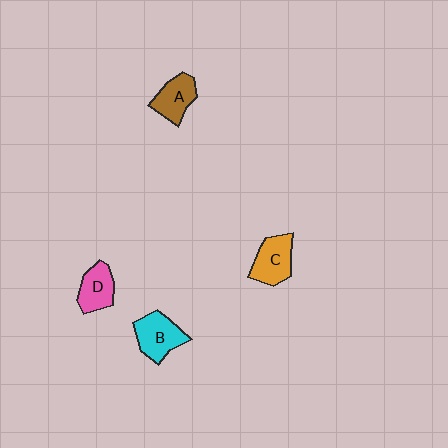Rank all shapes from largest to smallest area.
From largest to smallest: B (cyan), C (orange), A (brown), D (pink).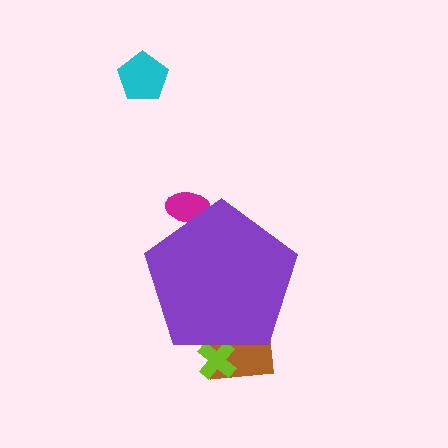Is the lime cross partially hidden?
Yes, the lime cross is partially hidden behind the purple pentagon.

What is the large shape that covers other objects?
A purple pentagon.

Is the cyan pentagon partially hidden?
No, the cyan pentagon is fully visible.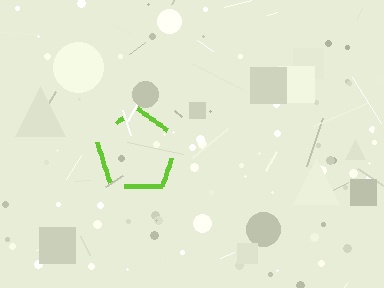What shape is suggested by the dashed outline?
The dashed outline suggests a pentagon.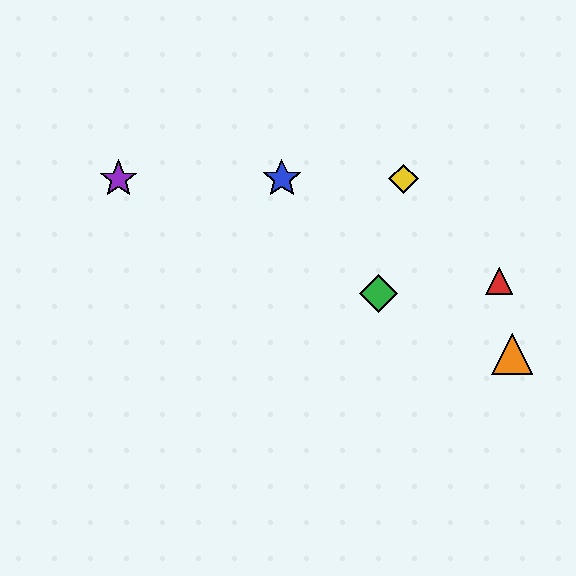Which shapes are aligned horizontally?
The blue star, the yellow diamond, the purple star are aligned horizontally.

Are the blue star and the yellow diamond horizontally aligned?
Yes, both are at y≈179.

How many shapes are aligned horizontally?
3 shapes (the blue star, the yellow diamond, the purple star) are aligned horizontally.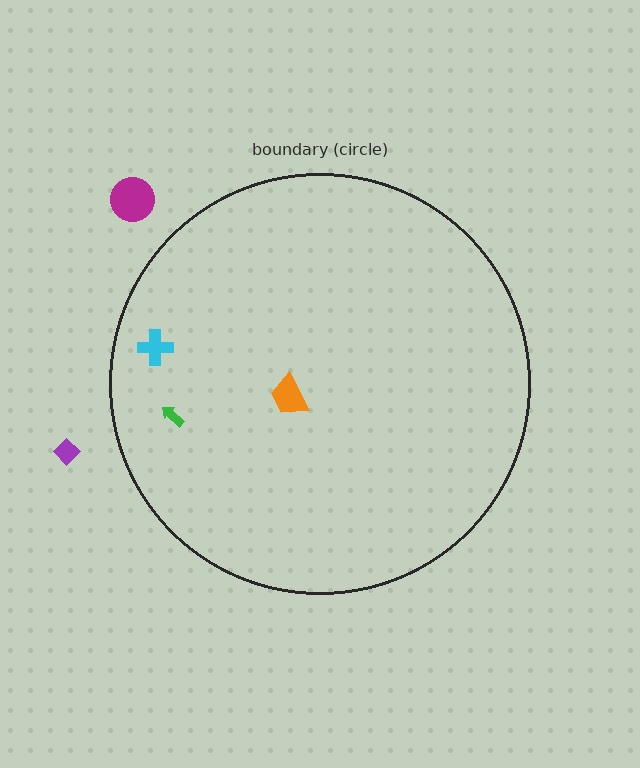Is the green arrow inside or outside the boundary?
Inside.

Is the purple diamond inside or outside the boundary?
Outside.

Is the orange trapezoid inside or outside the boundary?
Inside.